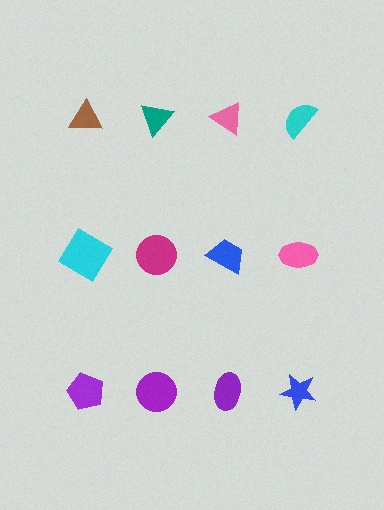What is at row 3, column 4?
A blue star.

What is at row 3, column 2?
A purple circle.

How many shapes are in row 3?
4 shapes.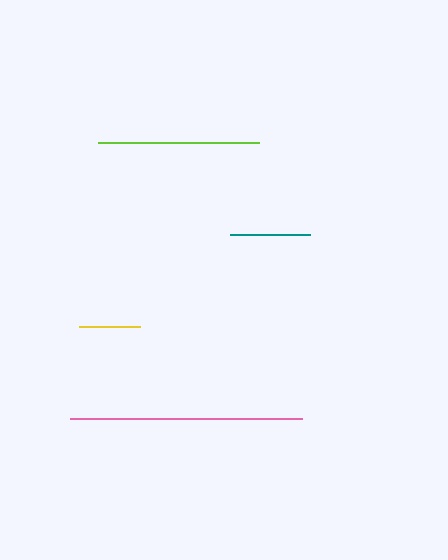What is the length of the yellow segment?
The yellow segment is approximately 61 pixels long.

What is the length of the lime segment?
The lime segment is approximately 161 pixels long.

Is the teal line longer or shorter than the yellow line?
The teal line is longer than the yellow line.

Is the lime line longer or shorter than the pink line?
The pink line is longer than the lime line.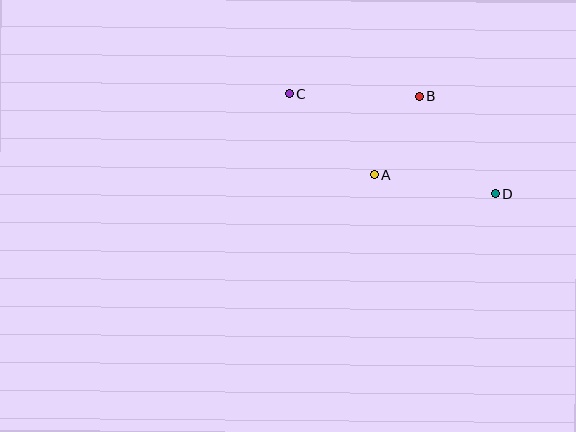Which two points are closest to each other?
Points A and B are closest to each other.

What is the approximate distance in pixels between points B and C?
The distance between B and C is approximately 130 pixels.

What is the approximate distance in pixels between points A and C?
The distance between A and C is approximately 118 pixels.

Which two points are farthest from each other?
Points C and D are farthest from each other.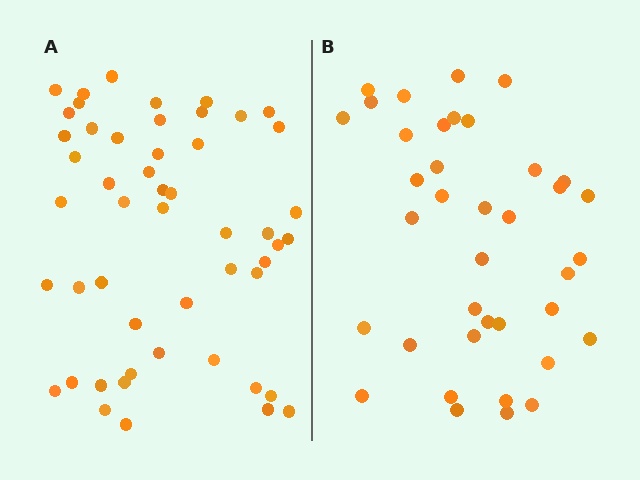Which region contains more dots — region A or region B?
Region A (the left region) has more dots.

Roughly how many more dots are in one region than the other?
Region A has approximately 15 more dots than region B.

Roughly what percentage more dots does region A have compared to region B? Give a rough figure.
About 35% more.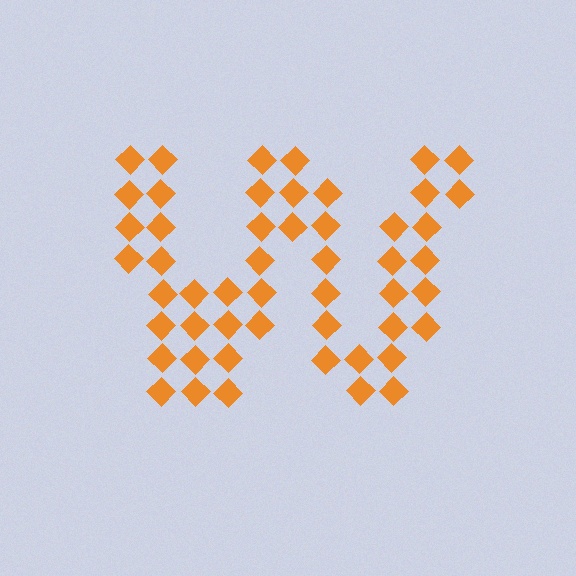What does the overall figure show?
The overall figure shows the letter W.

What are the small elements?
The small elements are diamonds.